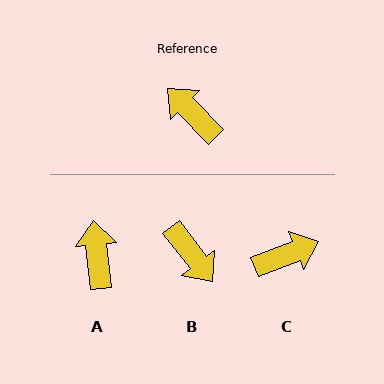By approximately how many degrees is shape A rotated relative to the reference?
Approximately 38 degrees clockwise.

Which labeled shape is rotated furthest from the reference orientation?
B, about 173 degrees away.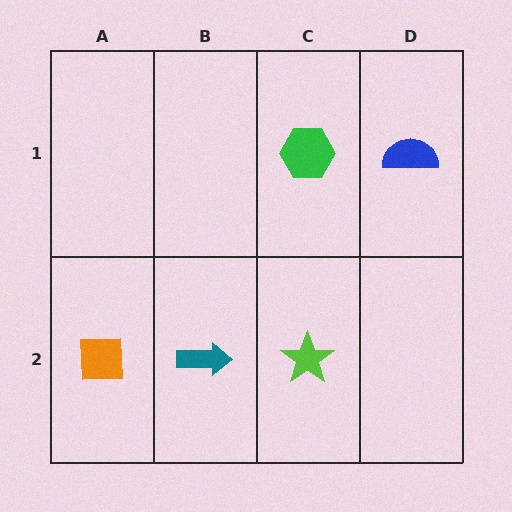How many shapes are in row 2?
3 shapes.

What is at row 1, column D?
A blue semicircle.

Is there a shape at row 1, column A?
No, that cell is empty.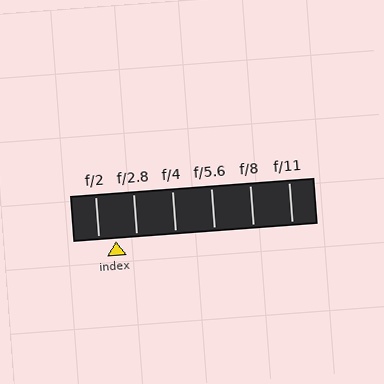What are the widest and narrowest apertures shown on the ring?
The widest aperture shown is f/2 and the narrowest is f/11.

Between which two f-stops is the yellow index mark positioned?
The index mark is between f/2 and f/2.8.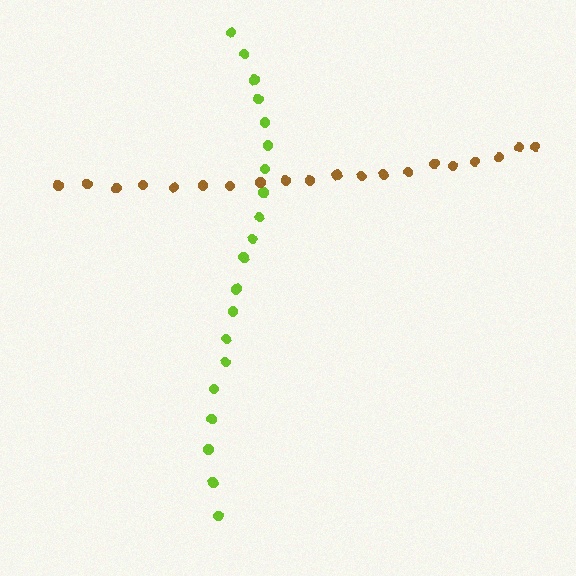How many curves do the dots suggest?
There are 2 distinct paths.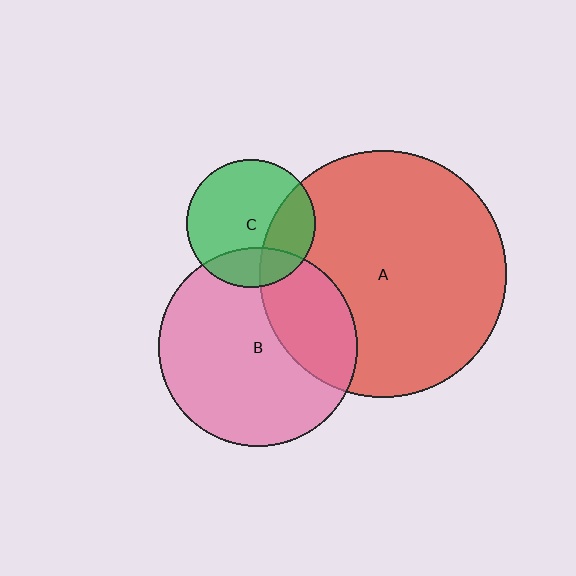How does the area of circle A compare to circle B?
Approximately 1.5 times.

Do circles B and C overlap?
Yes.